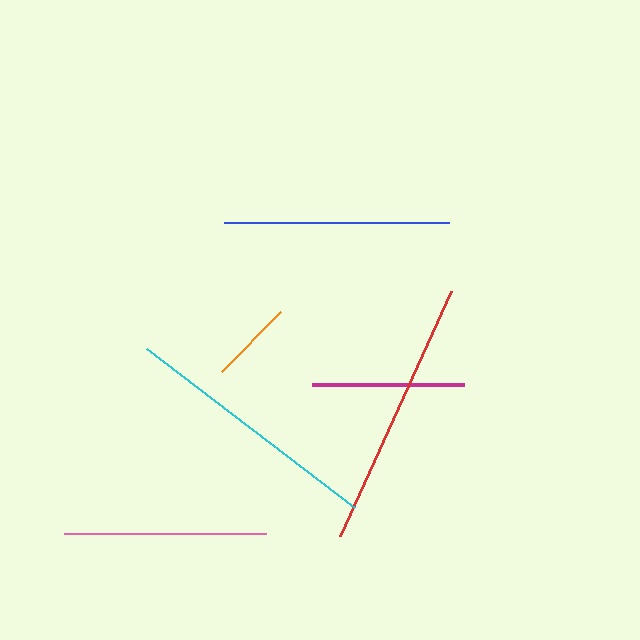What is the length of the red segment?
The red segment is approximately 269 pixels long.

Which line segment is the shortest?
The orange line is the shortest at approximately 84 pixels.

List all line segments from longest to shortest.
From longest to shortest: red, cyan, blue, pink, magenta, orange.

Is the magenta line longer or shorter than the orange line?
The magenta line is longer than the orange line.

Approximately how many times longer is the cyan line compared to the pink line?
The cyan line is approximately 1.3 times the length of the pink line.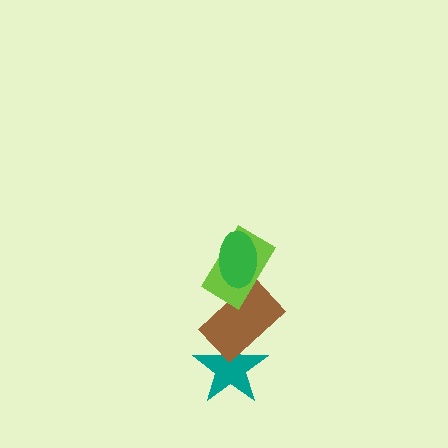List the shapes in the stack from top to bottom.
From top to bottom: the green ellipse, the lime rectangle, the brown rectangle, the teal star.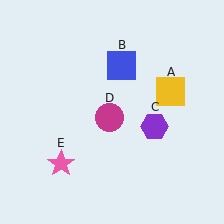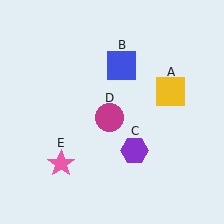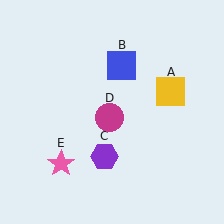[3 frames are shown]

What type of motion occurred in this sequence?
The purple hexagon (object C) rotated clockwise around the center of the scene.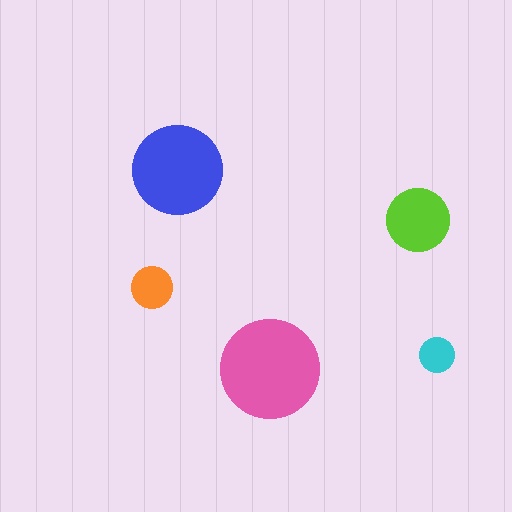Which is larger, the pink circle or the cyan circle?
The pink one.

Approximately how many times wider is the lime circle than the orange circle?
About 1.5 times wider.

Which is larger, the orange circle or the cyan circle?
The orange one.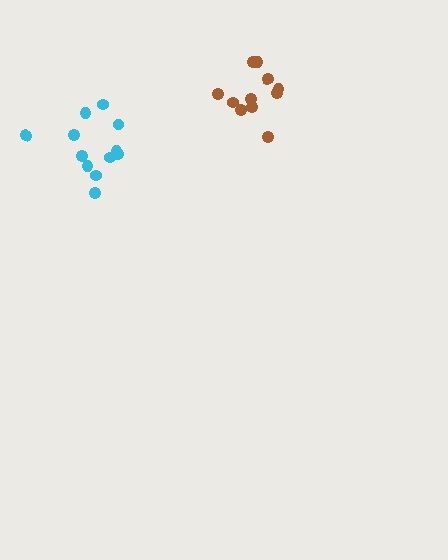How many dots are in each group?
Group 1: 12 dots, Group 2: 11 dots (23 total).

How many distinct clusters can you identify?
There are 2 distinct clusters.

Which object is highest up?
The brown cluster is topmost.